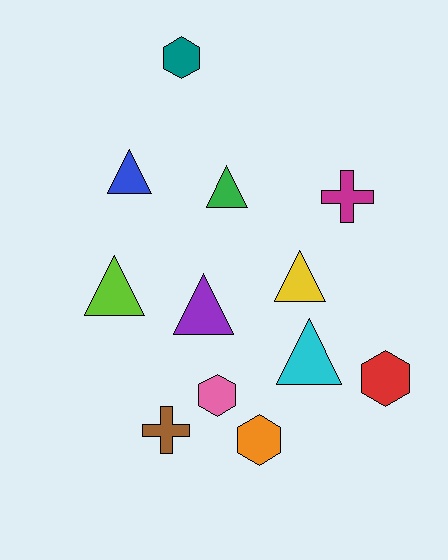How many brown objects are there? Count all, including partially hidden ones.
There is 1 brown object.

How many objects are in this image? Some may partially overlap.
There are 12 objects.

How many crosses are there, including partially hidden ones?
There are 2 crosses.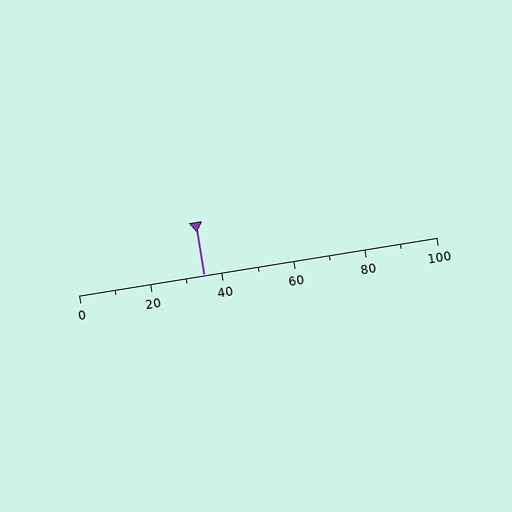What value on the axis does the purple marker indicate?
The marker indicates approximately 35.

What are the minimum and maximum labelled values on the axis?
The axis runs from 0 to 100.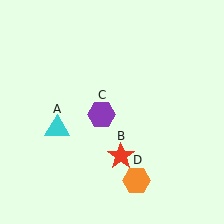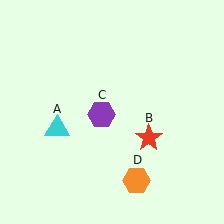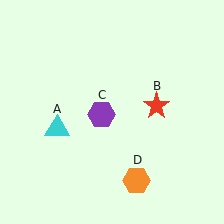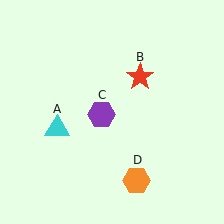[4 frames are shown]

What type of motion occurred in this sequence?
The red star (object B) rotated counterclockwise around the center of the scene.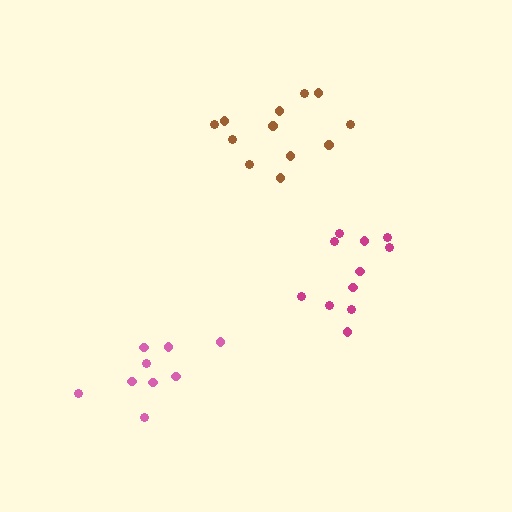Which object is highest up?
The brown cluster is topmost.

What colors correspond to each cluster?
The clusters are colored: magenta, pink, brown.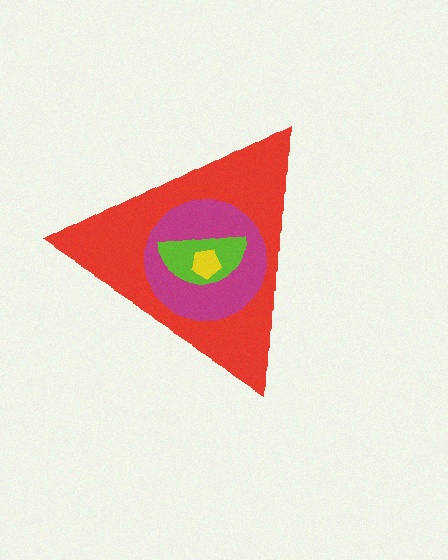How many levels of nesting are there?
4.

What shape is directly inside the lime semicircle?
The yellow pentagon.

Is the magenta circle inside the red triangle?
Yes.